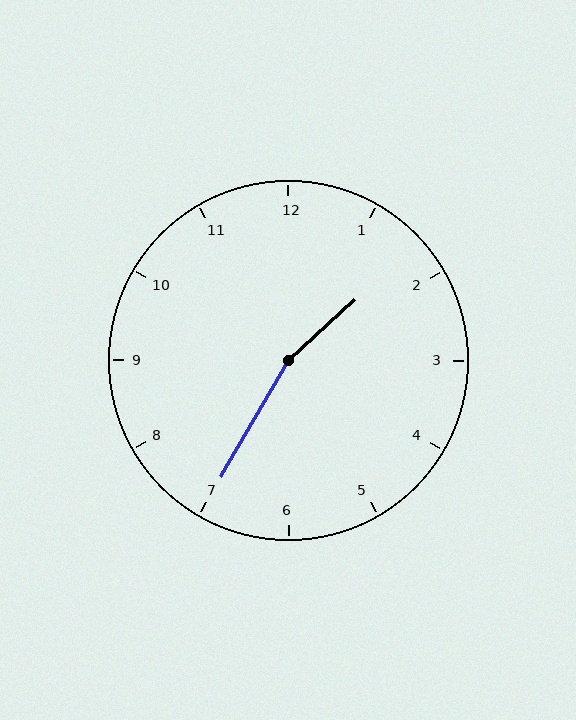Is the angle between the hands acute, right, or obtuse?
It is obtuse.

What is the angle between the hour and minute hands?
Approximately 162 degrees.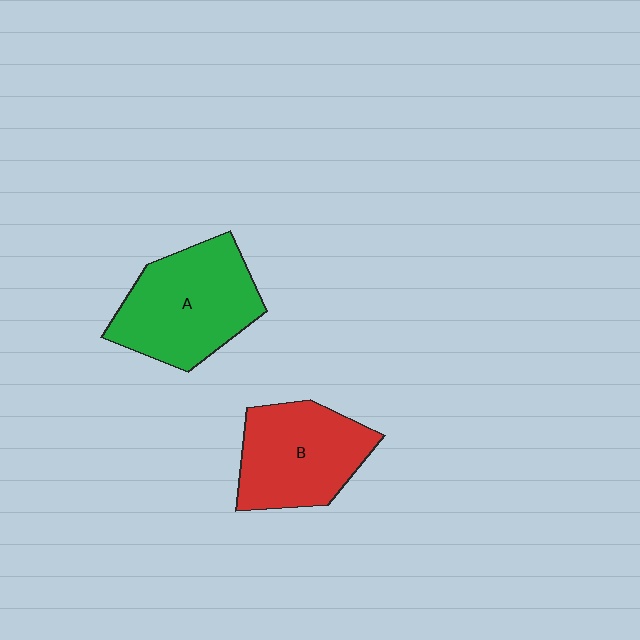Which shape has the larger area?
Shape A (green).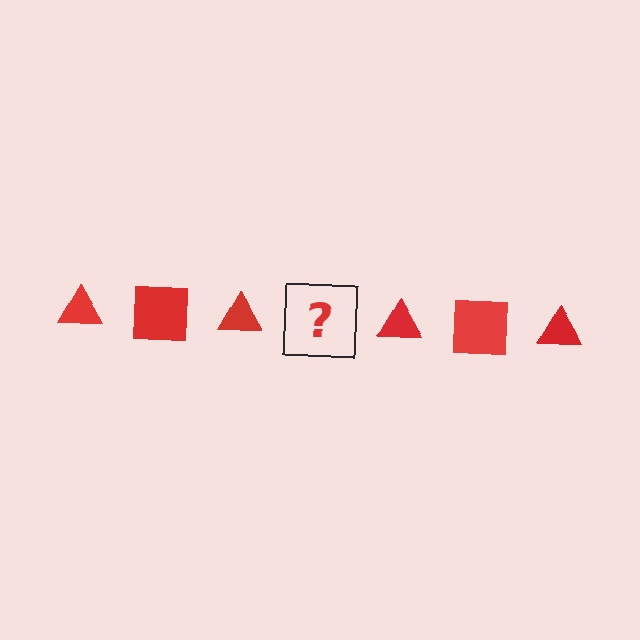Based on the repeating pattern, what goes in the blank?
The blank should be a red square.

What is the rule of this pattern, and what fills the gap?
The rule is that the pattern cycles through triangle, square shapes in red. The gap should be filled with a red square.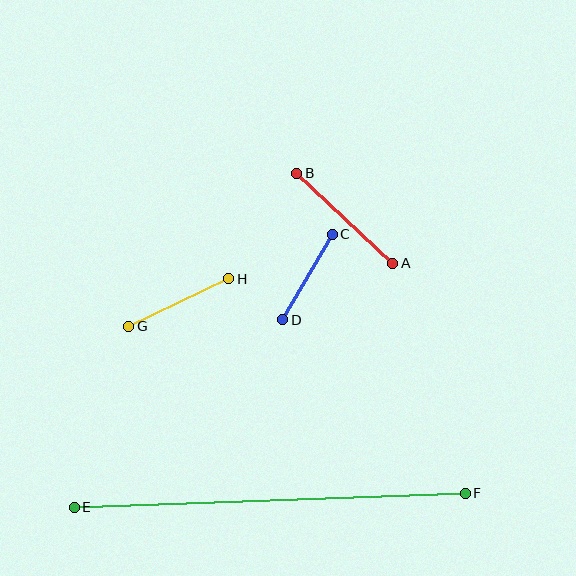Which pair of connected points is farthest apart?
Points E and F are farthest apart.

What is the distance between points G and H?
The distance is approximately 111 pixels.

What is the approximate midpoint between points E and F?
The midpoint is at approximately (270, 500) pixels.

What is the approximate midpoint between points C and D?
The midpoint is at approximately (308, 277) pixels.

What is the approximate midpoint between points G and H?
The midpoint is at approximately (179, 302) pixels.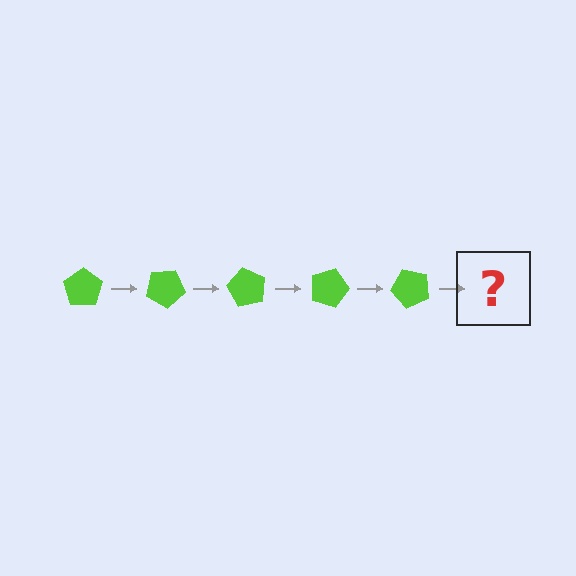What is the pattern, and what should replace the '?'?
The pattern is that the pentagon rotates 30 degrees each step. The '?' should be a lime pentagon rotated 150 degrees.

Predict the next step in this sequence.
The next step is a lime pentagon rotated 150 degrees.